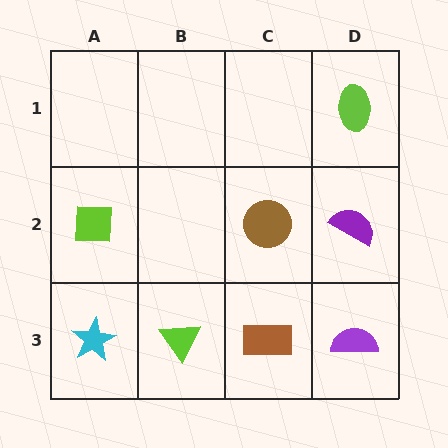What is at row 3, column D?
A purple semicircle.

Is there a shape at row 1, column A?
No, that cell is empty.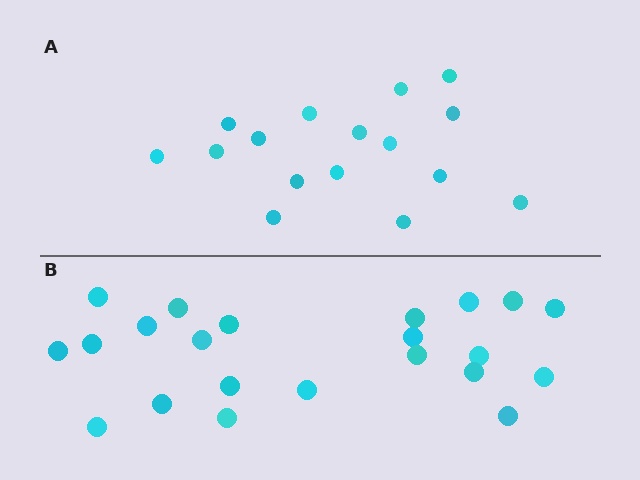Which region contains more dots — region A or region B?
Region B (the bottom region) has more dots.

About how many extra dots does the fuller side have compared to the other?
Region B has about 6 more dots than region A.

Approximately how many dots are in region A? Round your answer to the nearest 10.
About 20 dots. (The exact count is 16, which rounds to 20.)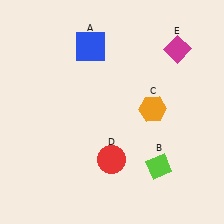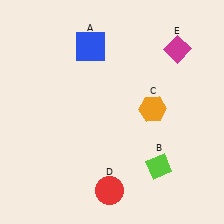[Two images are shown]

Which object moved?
The red circle (D) moved down.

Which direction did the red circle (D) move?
The red circle (D) moved down.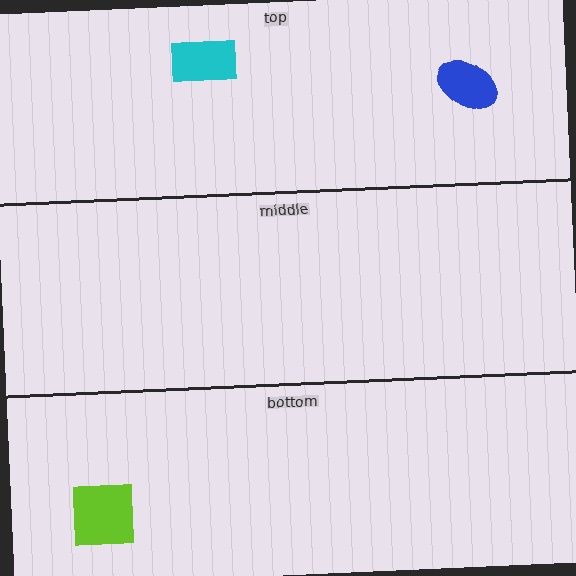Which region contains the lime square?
The bottom region.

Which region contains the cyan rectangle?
The top region.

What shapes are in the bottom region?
The lime square.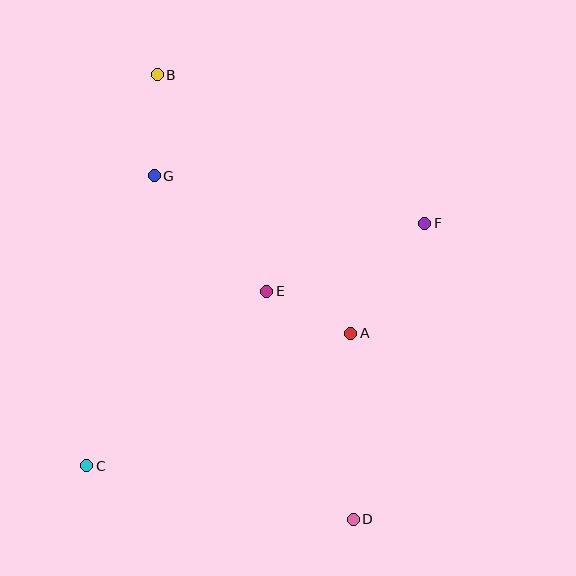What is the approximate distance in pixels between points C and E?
The distance between C and E is approximately 251 pixels.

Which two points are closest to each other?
Points A and E are closest to each other.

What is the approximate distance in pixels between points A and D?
The distance between A and D is approximately 186 pixels.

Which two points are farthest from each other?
Points B and D are farthest from each other.